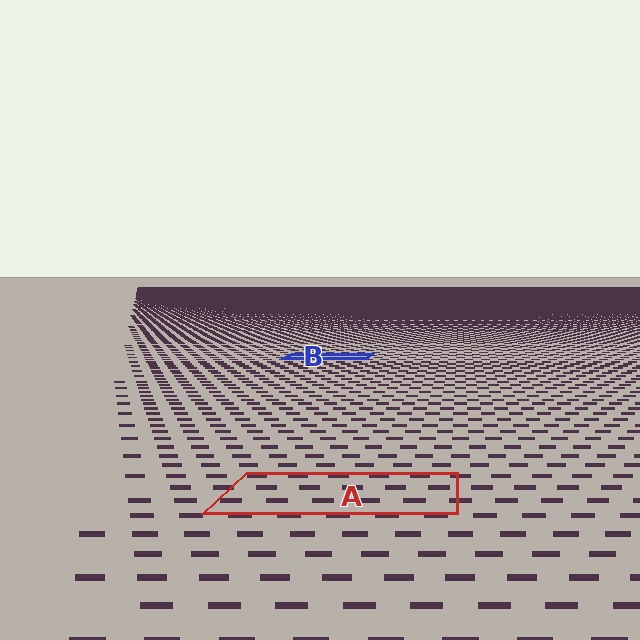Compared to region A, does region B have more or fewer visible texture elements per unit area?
Region B has more texture elements per unit area — they are packed more densely because it is farther away.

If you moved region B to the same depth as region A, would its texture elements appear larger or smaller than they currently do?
They would appear larger. At a closer depth, the same texture elements are projected at a bigger on-screen size.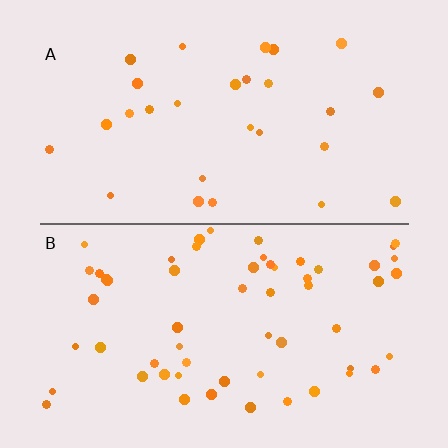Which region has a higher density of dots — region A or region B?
B (the bottom).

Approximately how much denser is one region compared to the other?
Approximately 2.1× — region B over region A.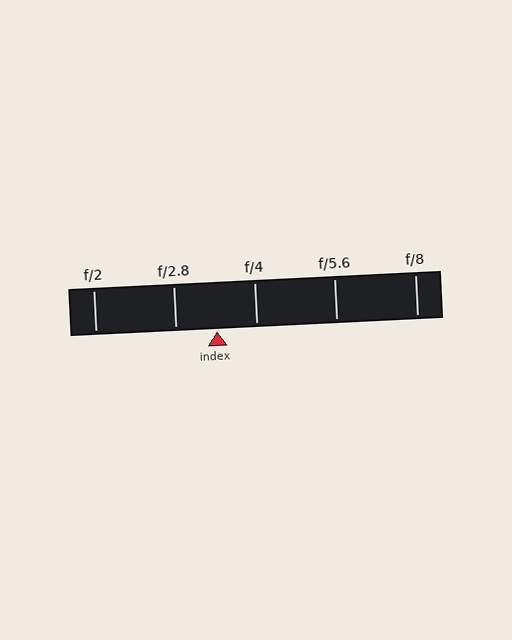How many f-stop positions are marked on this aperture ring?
There are 5 f-stop positions marked.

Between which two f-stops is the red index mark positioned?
The index mark is between f/2.8 and f/4.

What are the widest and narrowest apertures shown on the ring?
The widest aperture shown is f/2 and the narrowest is f/8.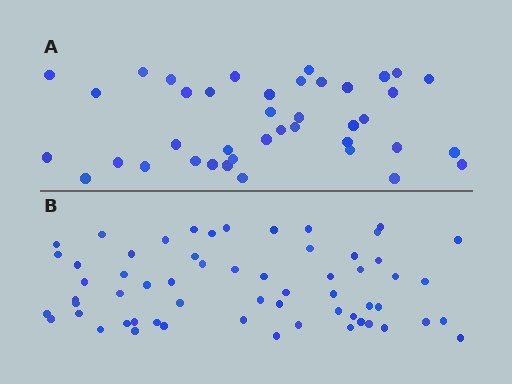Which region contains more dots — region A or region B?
Region B (the bottom region) has more dots.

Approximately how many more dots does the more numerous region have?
Region B has approximately 20 more dots than region A.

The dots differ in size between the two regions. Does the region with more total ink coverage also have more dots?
No. Region A has more total ink coverage because its dots are larger, but region B actually contains more individual dots. Total area can be misleading — the number of items is what matters here.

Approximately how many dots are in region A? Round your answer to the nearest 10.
About 40 dots.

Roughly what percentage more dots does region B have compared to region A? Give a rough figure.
About 50% more.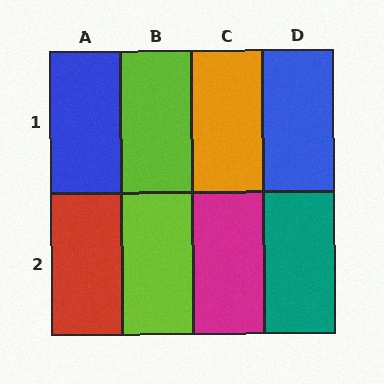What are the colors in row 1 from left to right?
Blue, lime, orange, blue.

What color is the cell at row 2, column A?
Red.